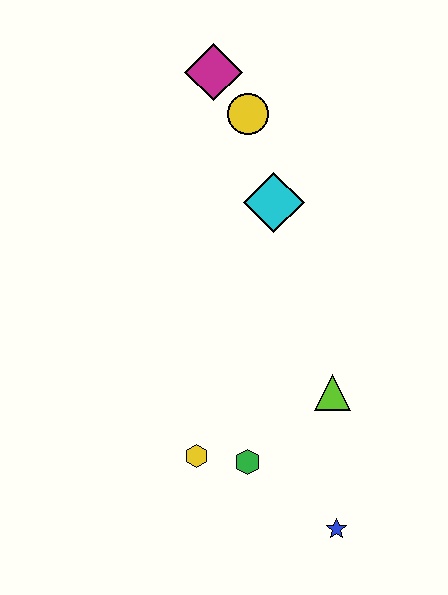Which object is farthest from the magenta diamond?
The blue star is farthest from the magenta diamond.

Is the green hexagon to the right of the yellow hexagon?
Yes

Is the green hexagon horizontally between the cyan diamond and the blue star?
No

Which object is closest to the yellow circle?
The magenta diamond is closest to the yellow circle.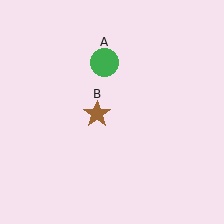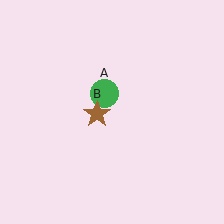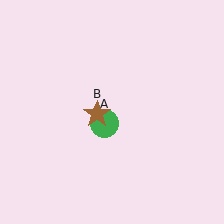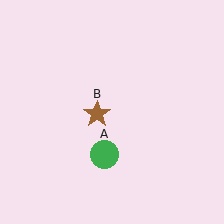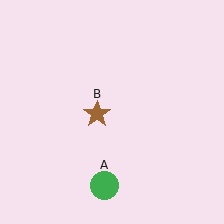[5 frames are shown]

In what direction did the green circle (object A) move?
The green circle (object A) moved down.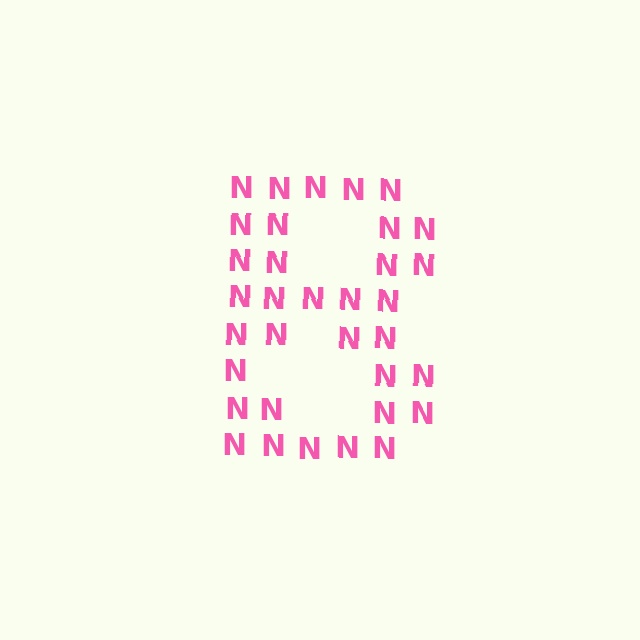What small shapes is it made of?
It is made of small letter N's.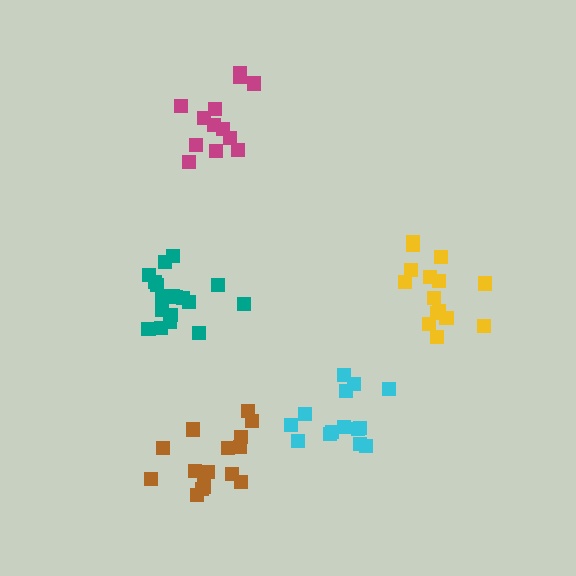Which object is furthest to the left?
The teal cluster is leftmost.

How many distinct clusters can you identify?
There are 5 distinct clusters.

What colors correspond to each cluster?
The clusters are colored: magenta, teal, cyan, yellow, brown.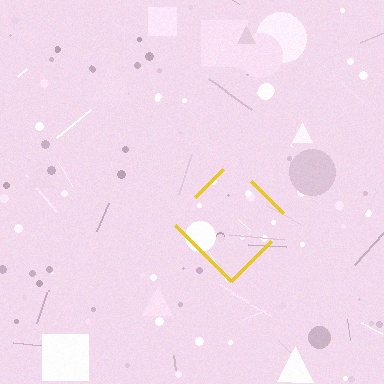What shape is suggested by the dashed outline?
The dashed outline suggests a diamond.